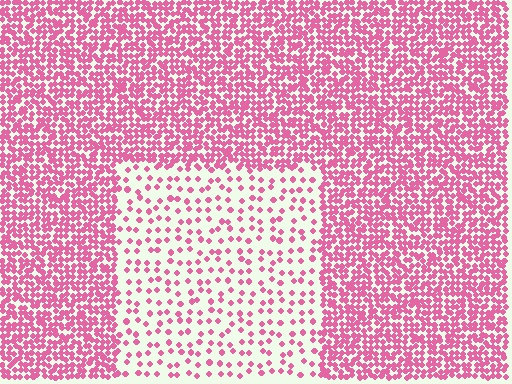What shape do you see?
I see a rectangle.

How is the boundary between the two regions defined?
The boundary is defined by a change in element density (approximately 3.1x ratio). All elements are the same color, size, and shape.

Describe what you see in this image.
The image contains small pink elements arranged at two different densities. A rectangle-shaped region is visible where the elements are less densely packed than the surrounding area.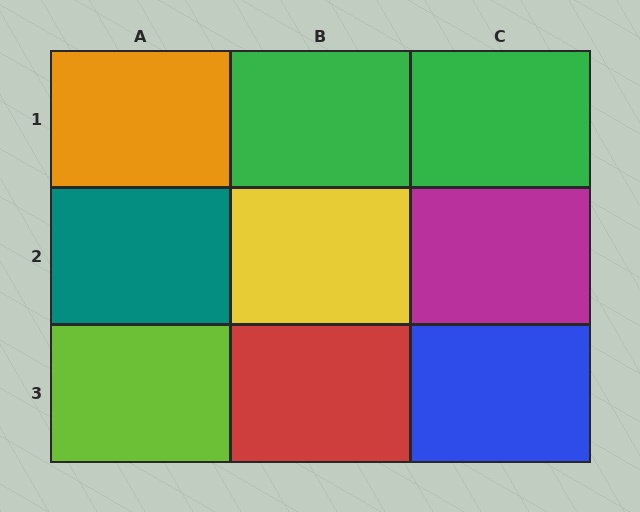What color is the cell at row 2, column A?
Teal.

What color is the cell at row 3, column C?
Blue.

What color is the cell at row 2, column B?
Yellow.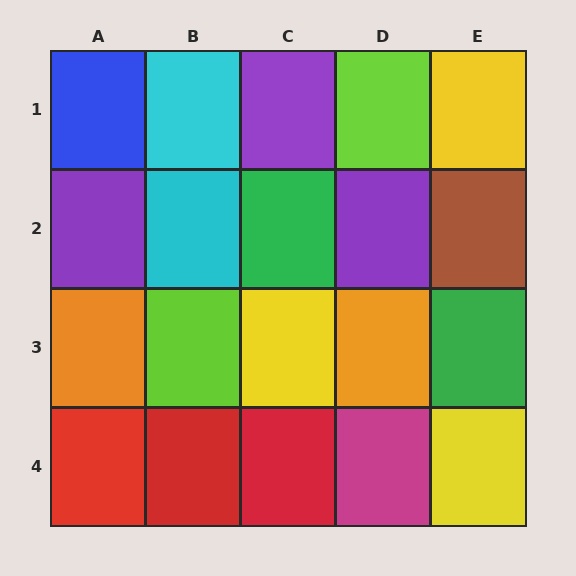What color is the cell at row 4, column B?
Red.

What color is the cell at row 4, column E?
Yellow.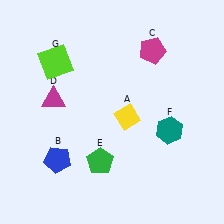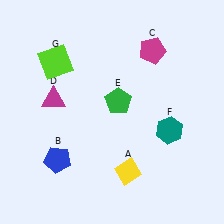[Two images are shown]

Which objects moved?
The objects that moved are: the yellow diamond (A), the green pentagon (E).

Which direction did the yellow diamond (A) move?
The yellow diamond (A) moved down.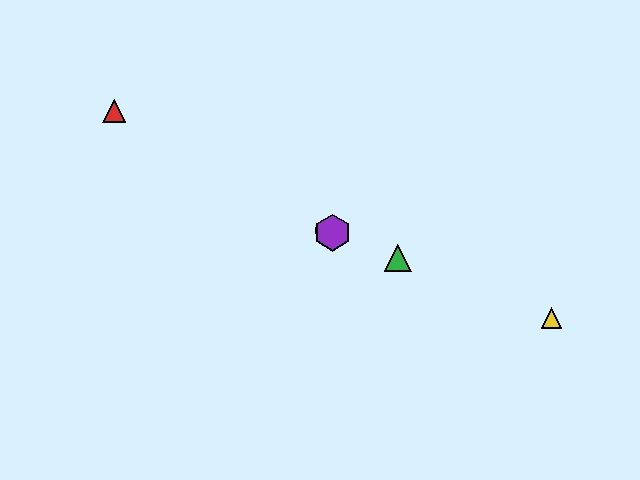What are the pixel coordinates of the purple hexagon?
The purple hexagon is at (332, 233).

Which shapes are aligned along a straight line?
The blue circle, the green triangle, the yellow triangle, the purple hexagon are aligned along a straight line.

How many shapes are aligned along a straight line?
4 shapes (the blue circle, the green triangle, the yellow triangle, the purple hexagon) are aligned along a straight line.